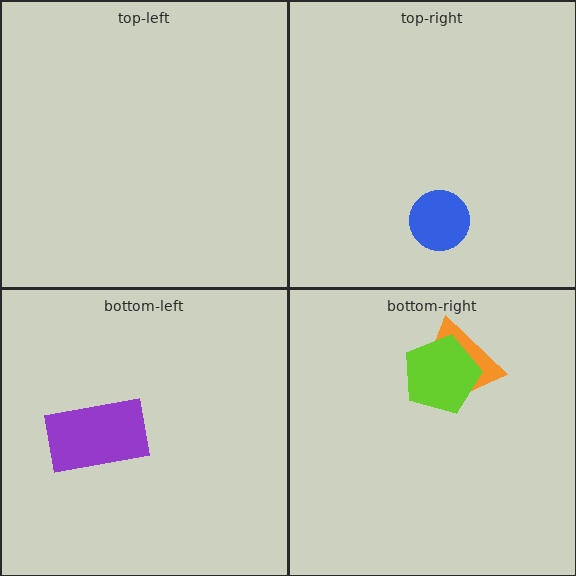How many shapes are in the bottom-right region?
2.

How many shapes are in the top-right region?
1.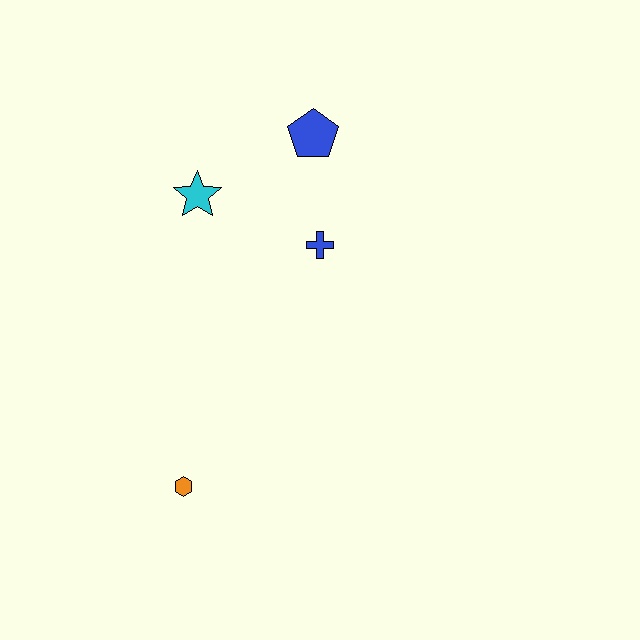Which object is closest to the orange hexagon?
The blue cross is closest to the orange hexagon.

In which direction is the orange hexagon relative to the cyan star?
The orange hexagon is below the cyan star.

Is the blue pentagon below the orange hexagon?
No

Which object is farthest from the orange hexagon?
The blue pentagon is farthest from the orange hexagon.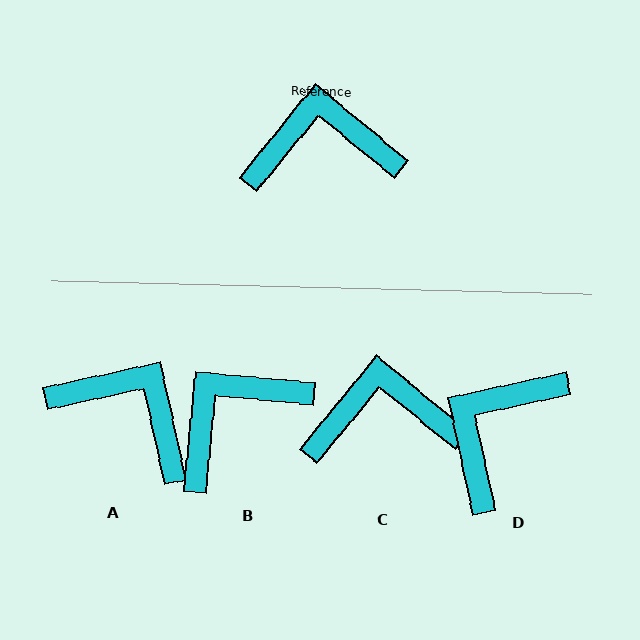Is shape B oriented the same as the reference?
No, it is off by about 34 degrees.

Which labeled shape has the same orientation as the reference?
C.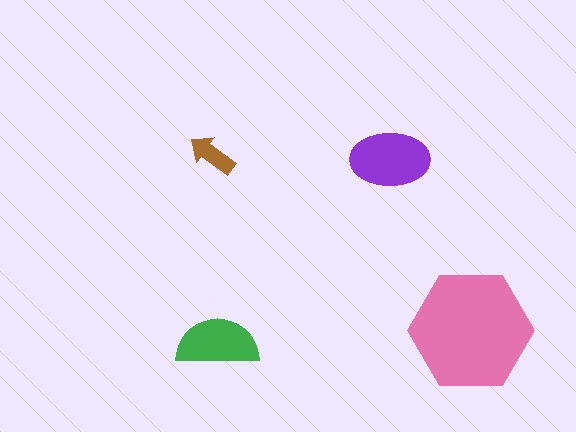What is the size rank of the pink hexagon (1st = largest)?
1st.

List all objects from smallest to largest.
The brown arrow, the green semicircle, the purple ellipse, the pink hexagon.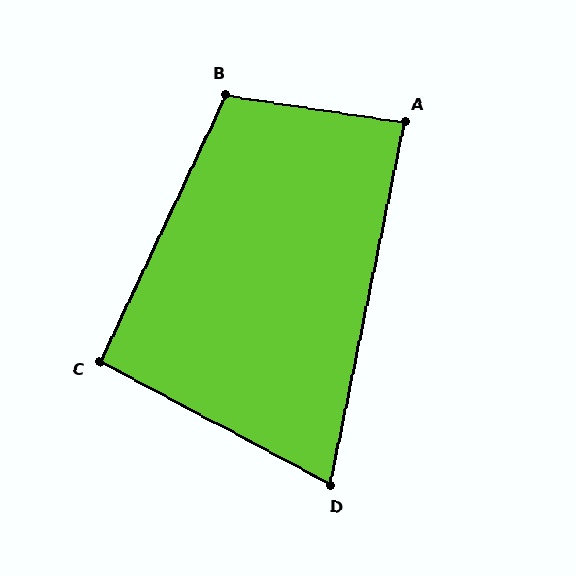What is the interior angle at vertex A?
Approximately 87 degrees (approximately right).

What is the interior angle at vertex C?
Approximately 93 degrees (approximately right).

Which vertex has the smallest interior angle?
D, at approximately 73 degrees.